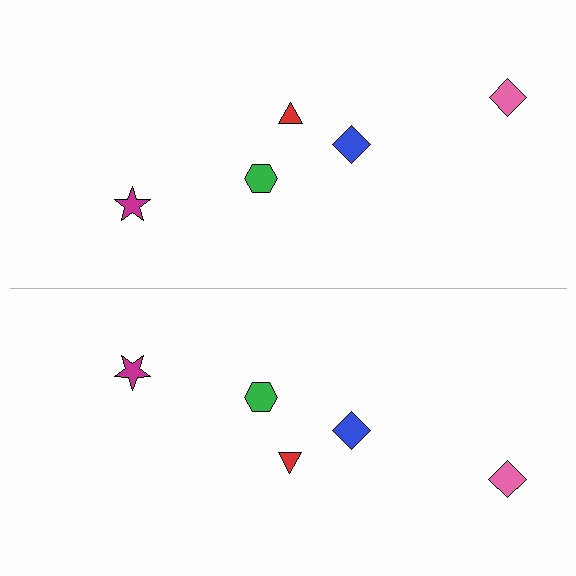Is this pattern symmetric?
Yes, this pattern has bilateral (reflection) symmetry.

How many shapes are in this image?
There are 10 shapes in this image.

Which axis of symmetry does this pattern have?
The pattern has a horizontal axis of symmetry running through the center of the image.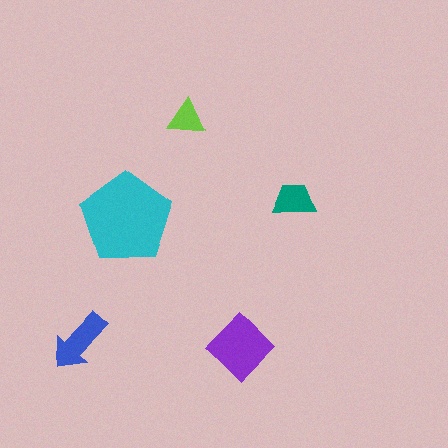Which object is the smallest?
The lime triangle.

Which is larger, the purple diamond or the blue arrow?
The purple diamond.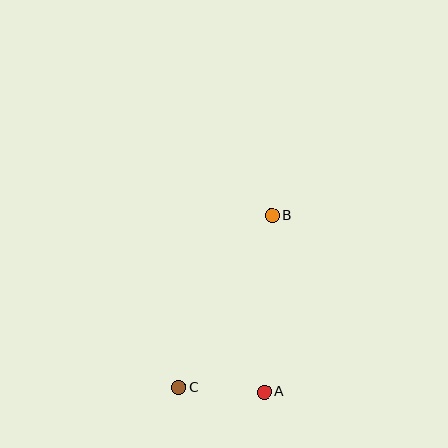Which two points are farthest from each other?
Points B and C are farthest from each other.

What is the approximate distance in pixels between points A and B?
The distance between A and B is approximately 176 pixels.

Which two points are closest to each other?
Points A and C are closest to each other.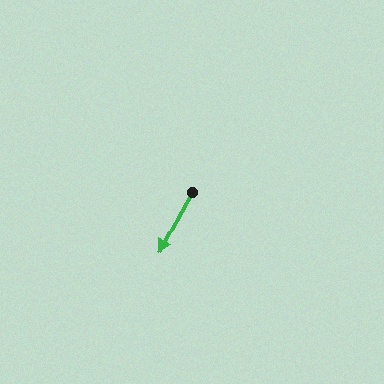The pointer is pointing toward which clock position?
Roughly 7 o'clock.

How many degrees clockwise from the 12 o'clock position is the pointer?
Approximately 209 degrees.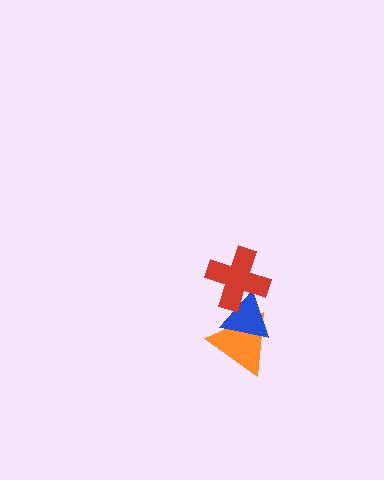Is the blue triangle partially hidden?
Yes, it is partially covered by another shape.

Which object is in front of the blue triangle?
The red cross is in front of the blue triangle.